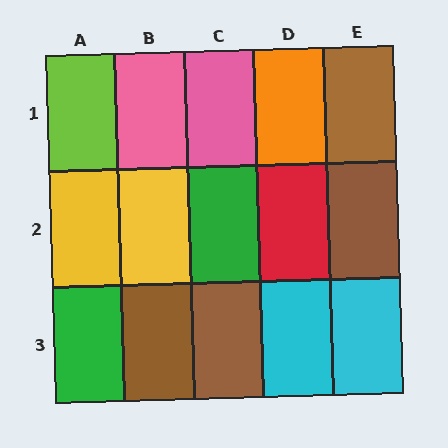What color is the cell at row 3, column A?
Green.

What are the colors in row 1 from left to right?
Lime, pink, pink, orange, brown.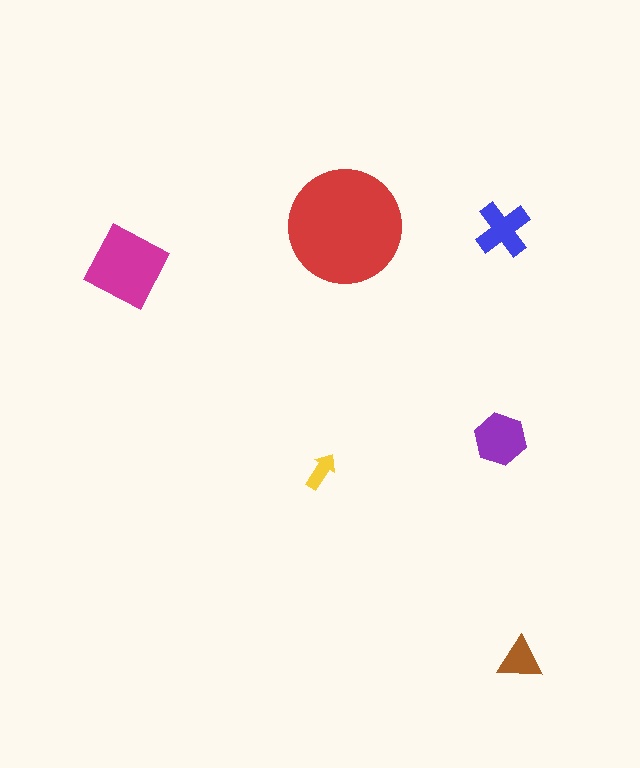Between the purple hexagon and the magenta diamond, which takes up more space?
The magenta diamond.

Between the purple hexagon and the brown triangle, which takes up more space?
The purple hexagon.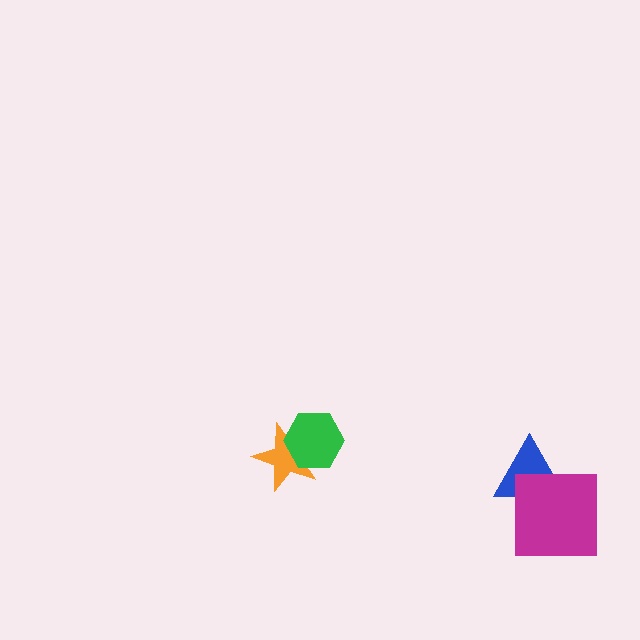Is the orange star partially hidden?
Yes, it is partially covered by another shape.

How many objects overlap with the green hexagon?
1 object overlaps with the green hexagon.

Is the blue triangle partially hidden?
Yes, it is partially covered by another shape.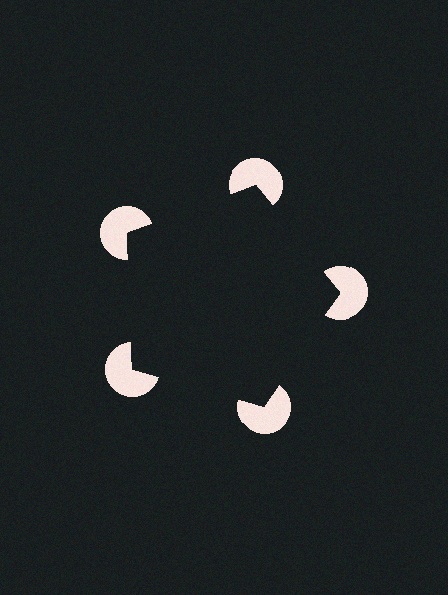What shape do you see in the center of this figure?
An illusory pentagon — its edges are inferred from the aligned wedge cuts in the pac-man discs, not physically drawn.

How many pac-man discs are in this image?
There are 5 — one at each vertex of the illusory pentagon.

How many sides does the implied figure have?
5 sides.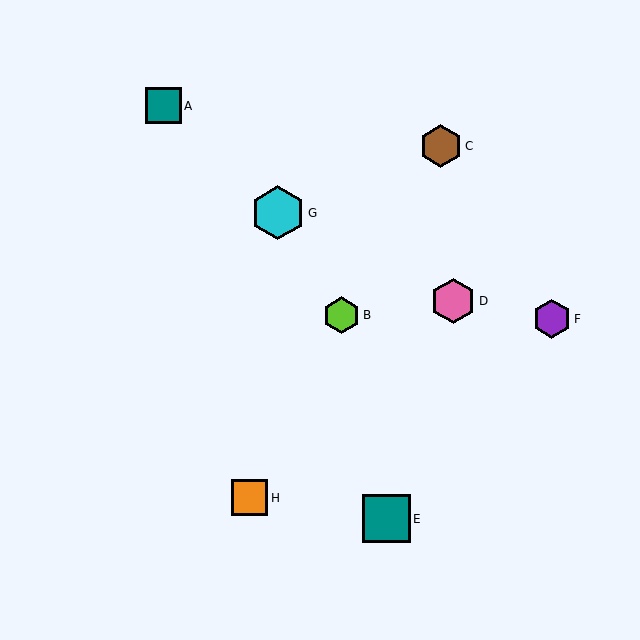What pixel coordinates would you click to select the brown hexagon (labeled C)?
Click at (441, 146) to select the brown hexagon C.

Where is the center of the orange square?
The center of the orange square is at (250, 498).